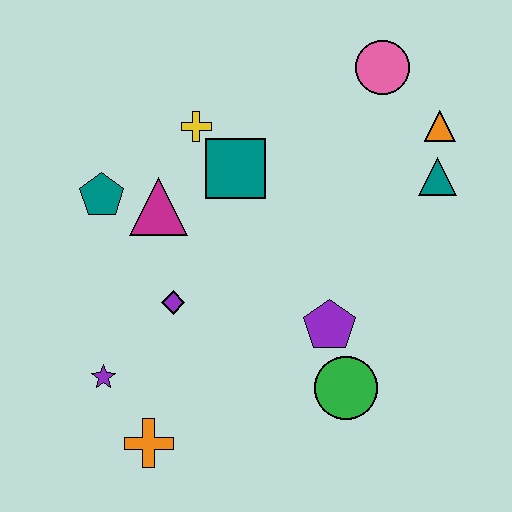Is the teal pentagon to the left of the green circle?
Yes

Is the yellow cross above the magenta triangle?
Yes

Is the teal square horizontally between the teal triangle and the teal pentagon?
Yes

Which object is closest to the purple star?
The orange cross is closest to the purple star.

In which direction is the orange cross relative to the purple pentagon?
The orange cross is to the left of the purple pentagon.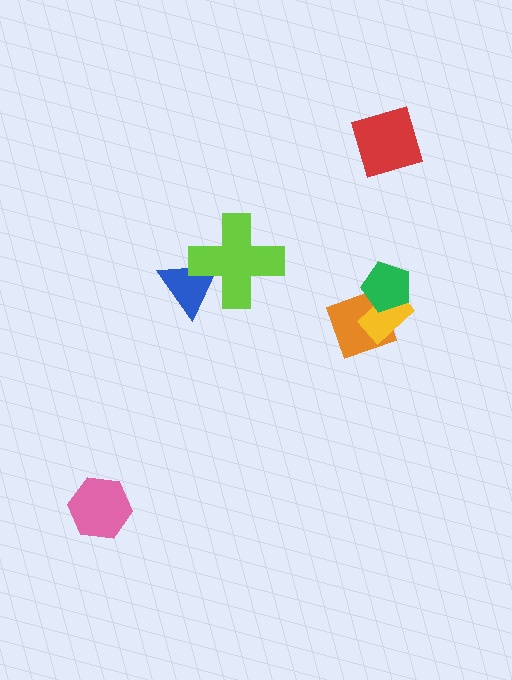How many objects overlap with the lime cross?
1 object overlaps with the lime cross.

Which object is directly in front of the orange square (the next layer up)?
The yellow rectangle is directly in front of the orange square.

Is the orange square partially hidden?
Yes, it is partially covered by another shape.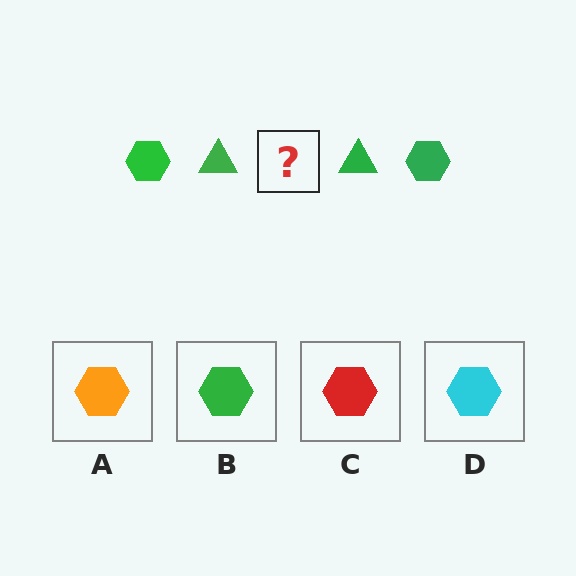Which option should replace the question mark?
Option B.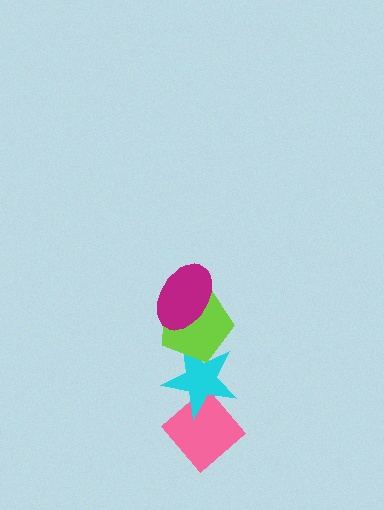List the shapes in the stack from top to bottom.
From top to bottom: the magenta ellipse, the lime pentagon, the cyan star, the pink diamond.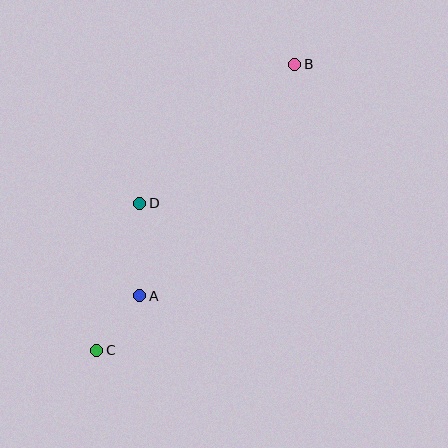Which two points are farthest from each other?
Points B and C are farthest from each other.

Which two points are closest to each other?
Points A and C are closest to each other.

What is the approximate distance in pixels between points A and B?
The distance between A and B is approximately 278 pixels.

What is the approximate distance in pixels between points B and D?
The distance between B and D is approximately 208 pixels.